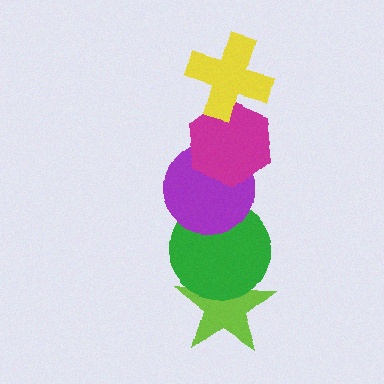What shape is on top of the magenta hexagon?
The yellow cross is on top of the magenta hexagon.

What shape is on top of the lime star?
The green circle is on top of the lime star.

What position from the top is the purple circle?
The purple circle is 3rd from the top.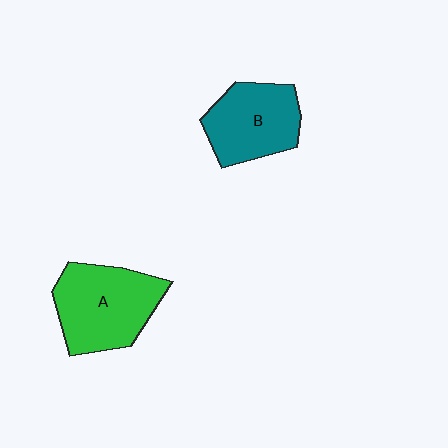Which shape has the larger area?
Shape A (green).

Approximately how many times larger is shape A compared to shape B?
Approximately 1.2 times.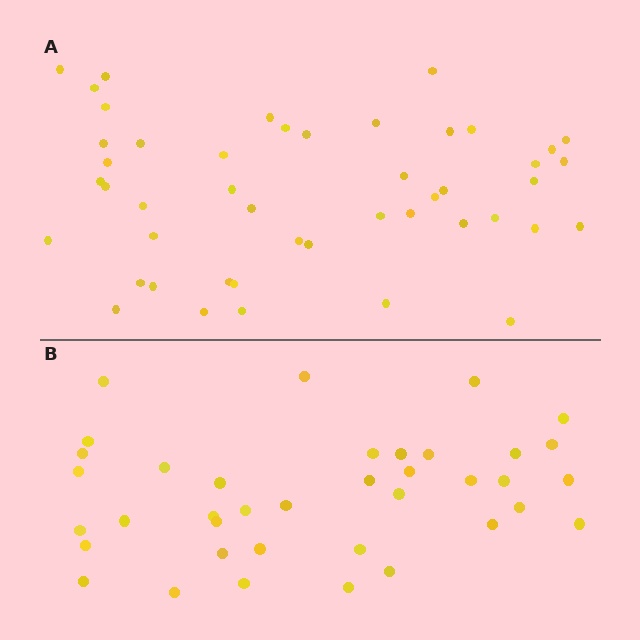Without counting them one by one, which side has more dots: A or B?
Region A (the top region) has more dots.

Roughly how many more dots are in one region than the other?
Region A has roughly 8 or so more dots than region B.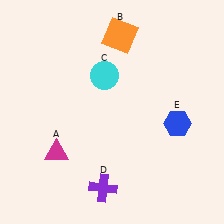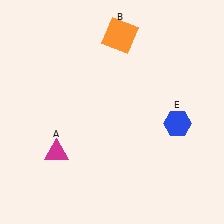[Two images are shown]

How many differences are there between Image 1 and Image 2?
There are 2 differences between the two images.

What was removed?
The cyan circle (C), the purple cross (D) were removed in Image 2.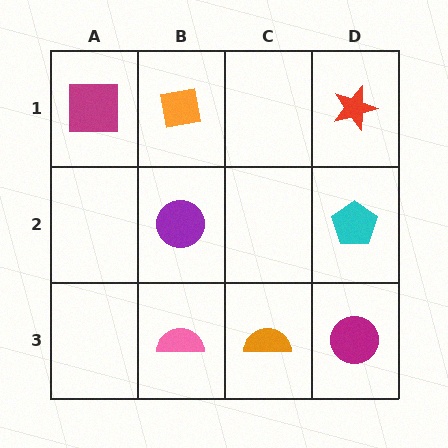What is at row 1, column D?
A red star.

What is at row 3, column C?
An orange semicircle.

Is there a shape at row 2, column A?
No, that cell is empty.